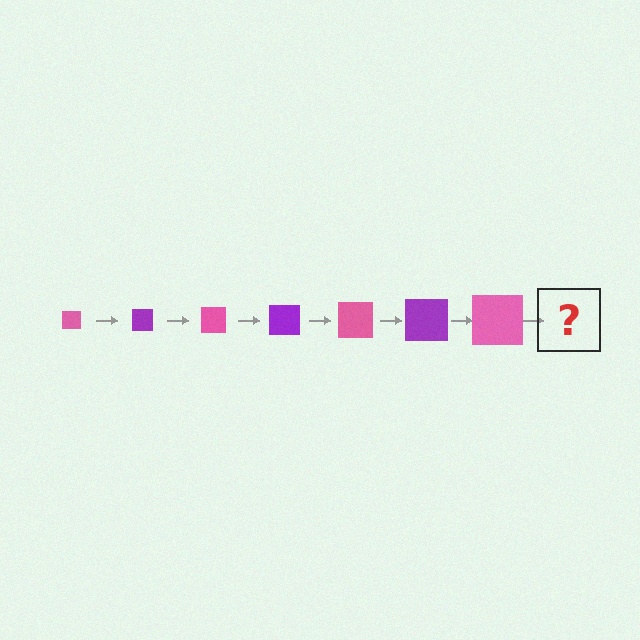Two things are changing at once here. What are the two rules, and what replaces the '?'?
The two rules are that the square grows larger each step and the color cycles through pink and purple. The '?' should be a purple square, larger than the previous one.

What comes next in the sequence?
The next element should be a purple square, larger than the previous one.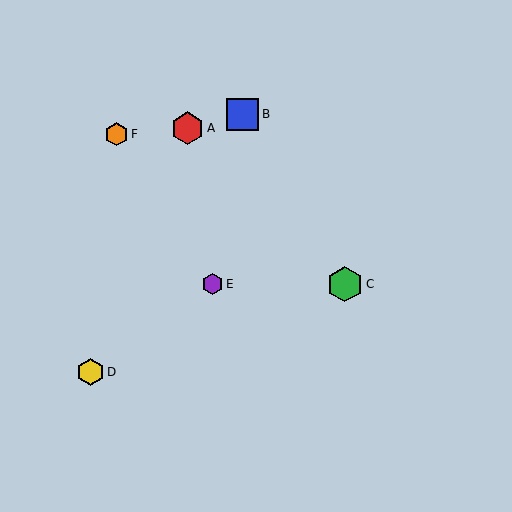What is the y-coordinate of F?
Object F is at y≈134.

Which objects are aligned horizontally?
Objects C, E are aligned horizontally.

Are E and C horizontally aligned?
Yes, both are at y≈284.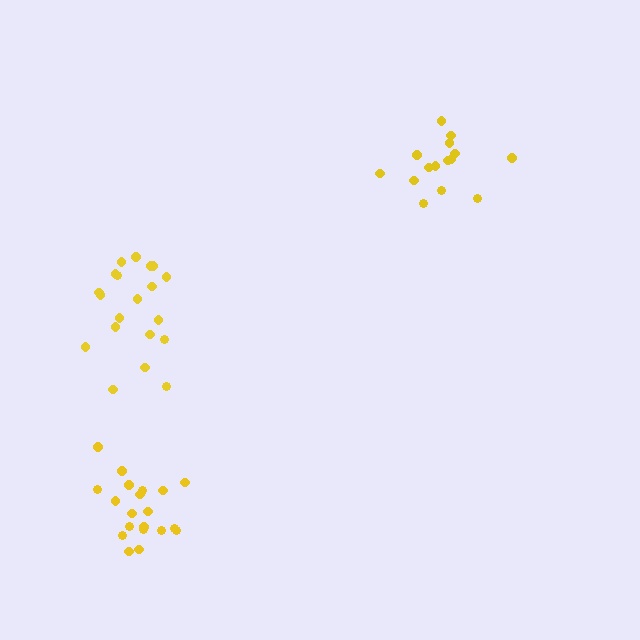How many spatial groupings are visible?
There are 3 spatial groupings.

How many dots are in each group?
Group 1: 20 dots, Group 2: 15 dots, Group 3: 20 dots (55 total).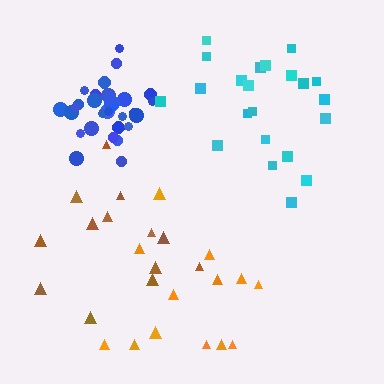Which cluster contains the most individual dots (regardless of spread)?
Blue (31).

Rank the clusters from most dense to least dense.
blue, cyan, brown, orange.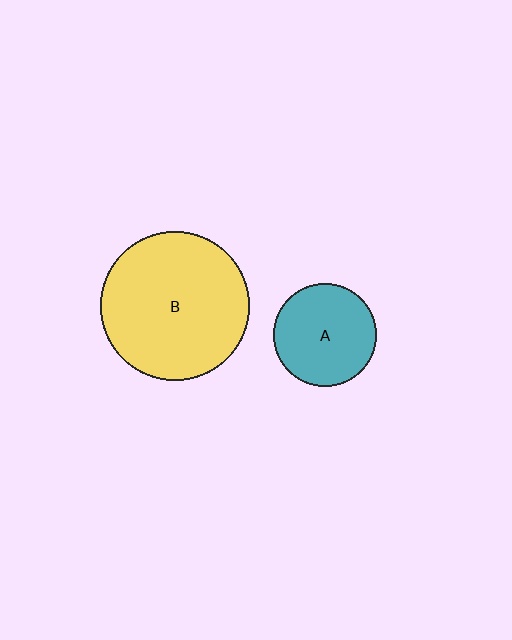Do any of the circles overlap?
No, none of the circles overlap.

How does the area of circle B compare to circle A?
Approximately 2.1 times.